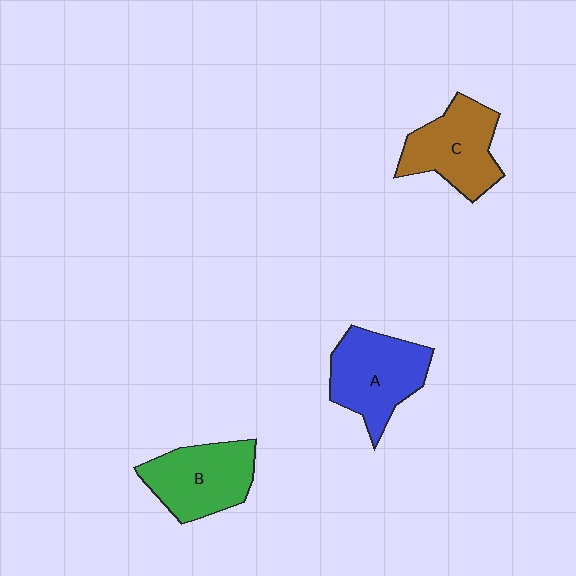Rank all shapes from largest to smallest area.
From largest to smallest: A (blue), B (green), C (brown).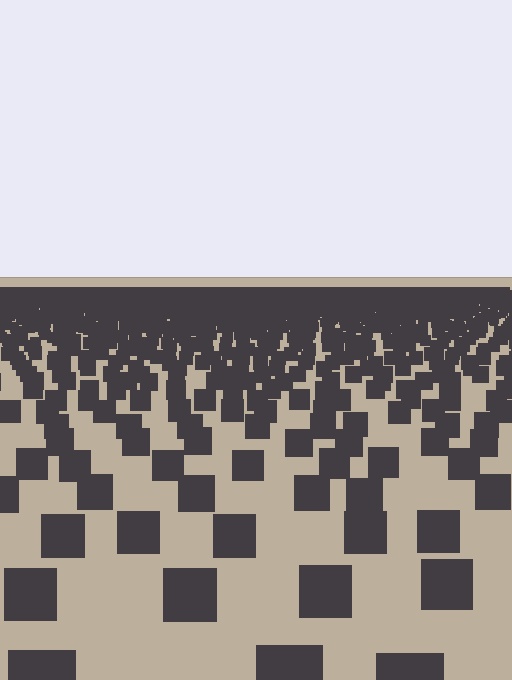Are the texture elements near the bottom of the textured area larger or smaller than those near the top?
Larger. Near the bottom, elements are closer to the viewer and appear at a bigger on-screen size.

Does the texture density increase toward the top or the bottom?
Density increases toward the top.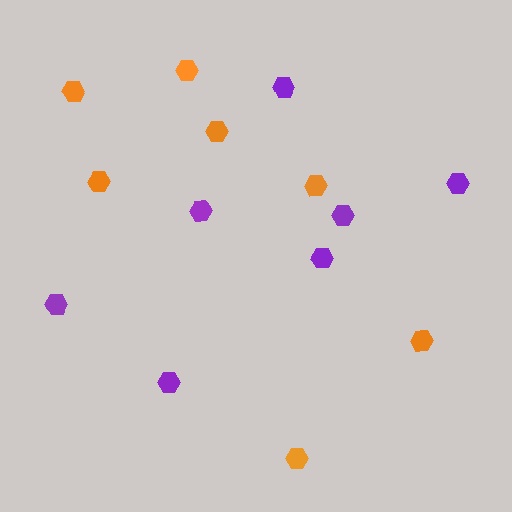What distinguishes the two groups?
There are 2 groups: one group of purple hexagons (7) and one group of orange hexagons (7).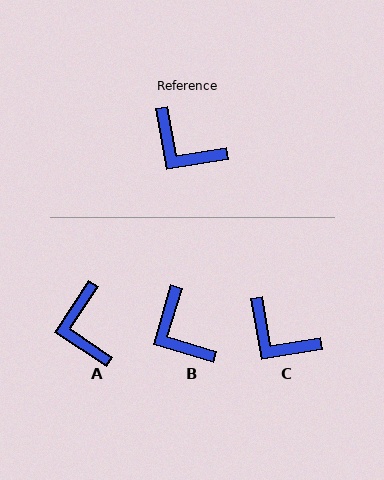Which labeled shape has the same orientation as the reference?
C.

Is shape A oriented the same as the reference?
No, it is off by about 44 degrees.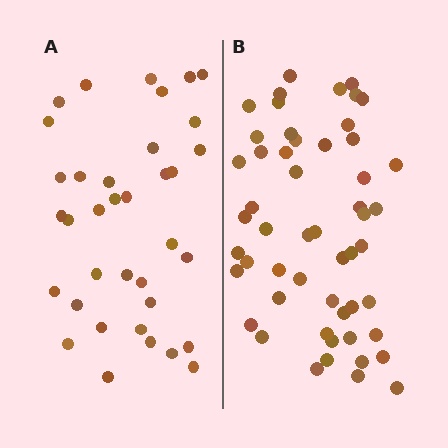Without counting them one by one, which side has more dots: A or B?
Region B (the right region) has more dots.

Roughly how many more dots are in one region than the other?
Region B has approximately 15 more dots than region A.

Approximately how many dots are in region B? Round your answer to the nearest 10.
About 50 dots. (The exact count is 53, which rounds to 50.)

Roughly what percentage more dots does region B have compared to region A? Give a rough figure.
About 45% more.